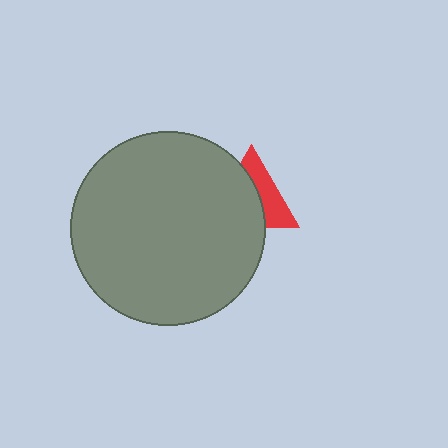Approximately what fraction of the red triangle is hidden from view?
Roughly 57% of the red triangle is hidden behind the gray circle.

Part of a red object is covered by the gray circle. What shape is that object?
It is a triangle.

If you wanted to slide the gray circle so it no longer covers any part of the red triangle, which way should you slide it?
Slide it left — that is the most direct way to separate the two shapes.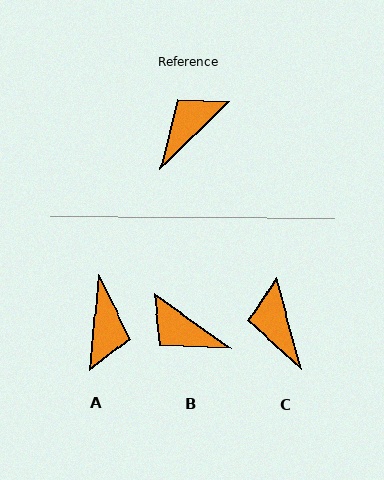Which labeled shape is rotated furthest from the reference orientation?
A, about 139 degrees away.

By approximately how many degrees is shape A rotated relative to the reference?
Approximately 139 degrees clockwise.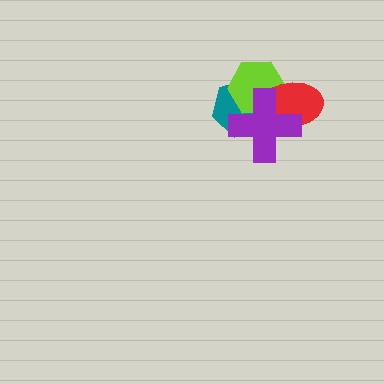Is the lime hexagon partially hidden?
Yes, it is partially covered by another shape.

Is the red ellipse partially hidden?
Yes, it is partially covered by another shape.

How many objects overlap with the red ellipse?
3 objects overlap with the red ellipse.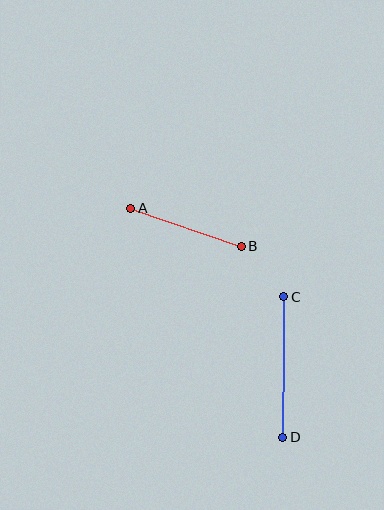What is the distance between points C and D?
The distance is approximately 141 pixels.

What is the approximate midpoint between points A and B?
The midpoint is at approximately (186, 227) pixels.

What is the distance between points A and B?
The distance is approximately 117 pixels.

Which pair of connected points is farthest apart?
Points C and D are farthest apart.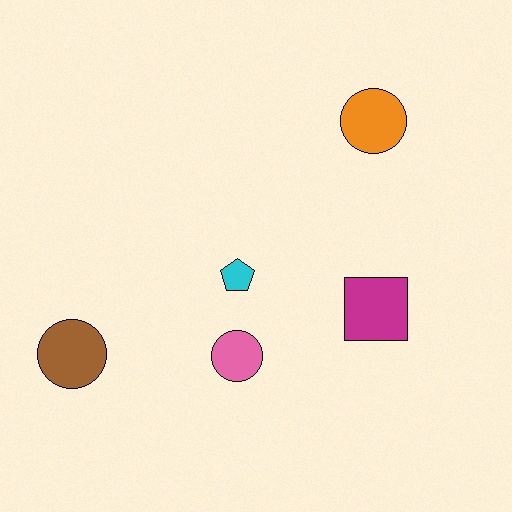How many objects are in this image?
There are 5 objects.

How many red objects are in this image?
There are no red objects.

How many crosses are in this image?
There are no crosses.